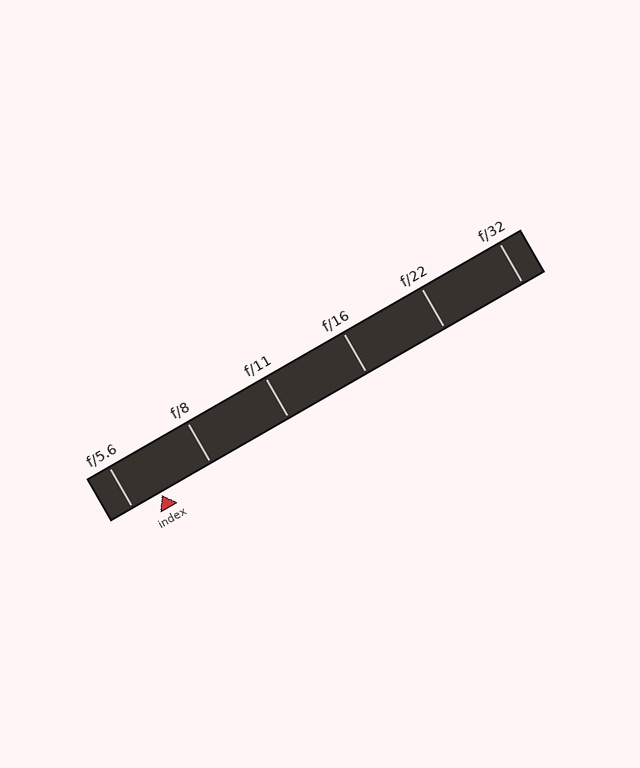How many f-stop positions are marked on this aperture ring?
There are 6 f-stop positions marked.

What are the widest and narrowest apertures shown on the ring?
The widest aperture shown is f/5.6 and the narrowest is f/32.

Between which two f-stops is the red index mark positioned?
The index mark is between f/5.6 and f/8.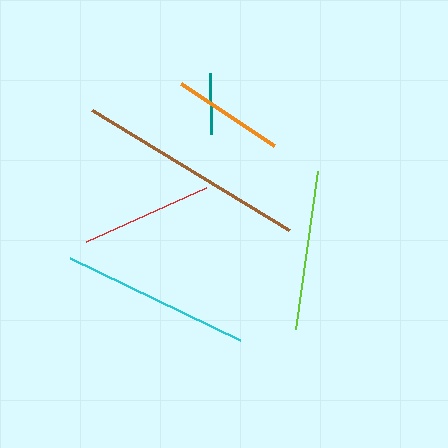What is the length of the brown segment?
The brown segment is approximately 230 pixels long.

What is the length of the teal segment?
The teal segment is approximately 61 pixels long.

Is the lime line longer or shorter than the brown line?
The brown line is longer than the lime line.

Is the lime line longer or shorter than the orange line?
The lime line is longer than the orange line.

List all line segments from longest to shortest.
From longest to shortest: brown, cyan, lime, red, orange, teal.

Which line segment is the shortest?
The teal line is the shortest at approximately 61 pixels.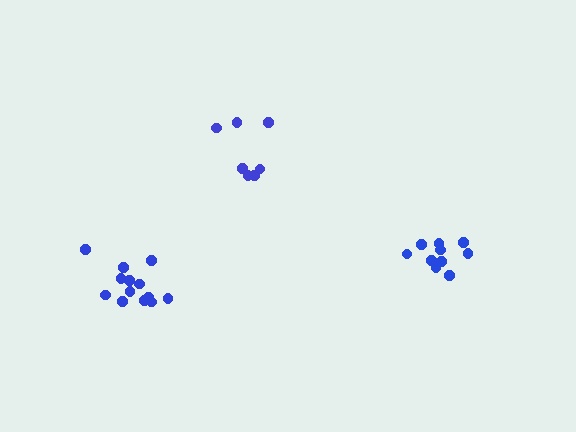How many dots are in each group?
Group 1: 13 dots, Group 2: 10 dots, Group 3: 7 dots (30 total).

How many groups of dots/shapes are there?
There are 3 groups.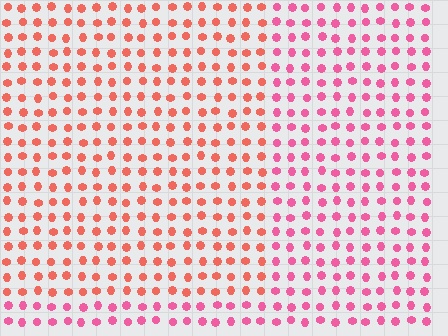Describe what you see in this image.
The image is filled with small pink elements in a uniform arrangement. A rectangle-shaped region is visible where the elements are tinted to a slightly different hue, forming a subtle color boundary.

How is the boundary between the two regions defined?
The boundary is defined purely by a slight shift in hue (about 33 degrees). Spacing, size, and orientation are identical on both sides.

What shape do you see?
I see a rectangle.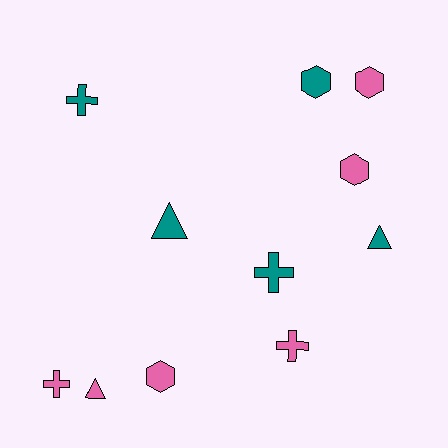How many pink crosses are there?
There are 2 pink crosses.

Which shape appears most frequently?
Hexagon, with 4 objects.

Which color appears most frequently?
Pink, with 6 objects.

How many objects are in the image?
There are 11 objects.